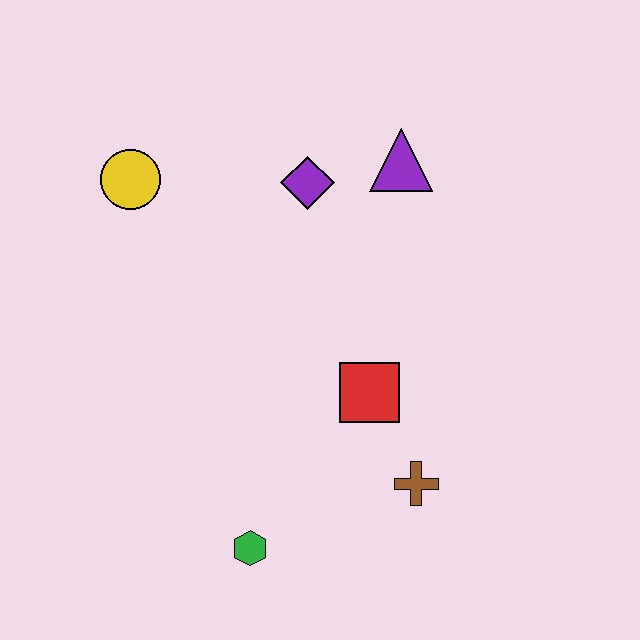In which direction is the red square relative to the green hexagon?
The red square is above the green hexagon.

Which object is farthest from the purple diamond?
The green hexagon is farthest from the purple diamond.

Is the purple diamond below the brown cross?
No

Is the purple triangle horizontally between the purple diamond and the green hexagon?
No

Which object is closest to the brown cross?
The red square is closest to the brown cross.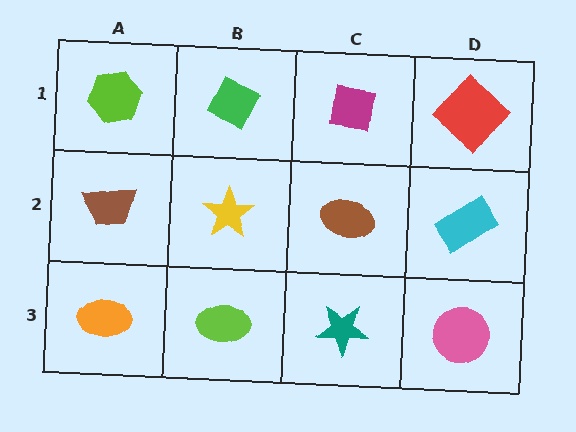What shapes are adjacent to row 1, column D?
A cyan rectangle (row 2, column D), a magenta square (row 1, column C).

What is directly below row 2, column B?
A lime ellipse.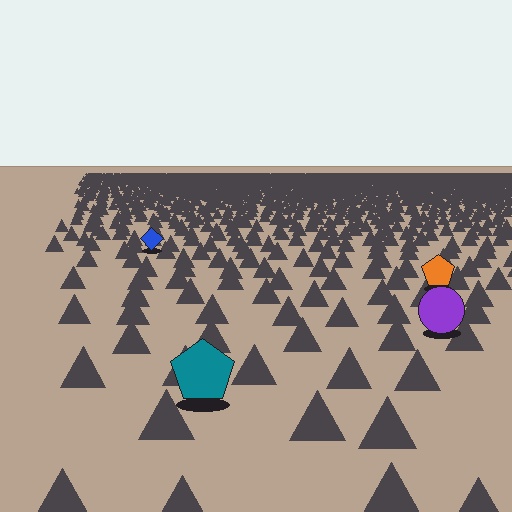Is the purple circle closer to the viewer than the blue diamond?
Yes. The purple circle is closer — you can tell from the texture gradient: the ground texture is coarser near it.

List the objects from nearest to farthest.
From nearest to farthest: the teal pentagon, the purple circle, the orange pentagon, the blue diamond.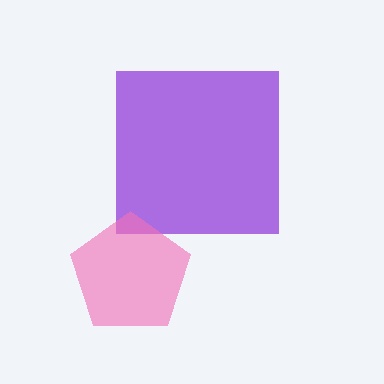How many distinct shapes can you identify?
There are 2 distinct shapes: a purple square, a pink pentagon.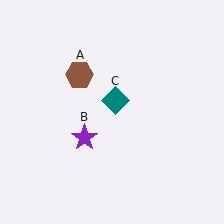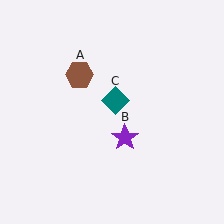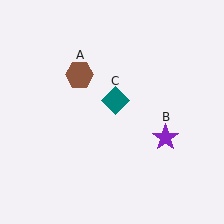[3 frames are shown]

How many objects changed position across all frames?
1 object changed position: purple star (object B).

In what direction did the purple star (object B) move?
The purple star (object B) moved right.